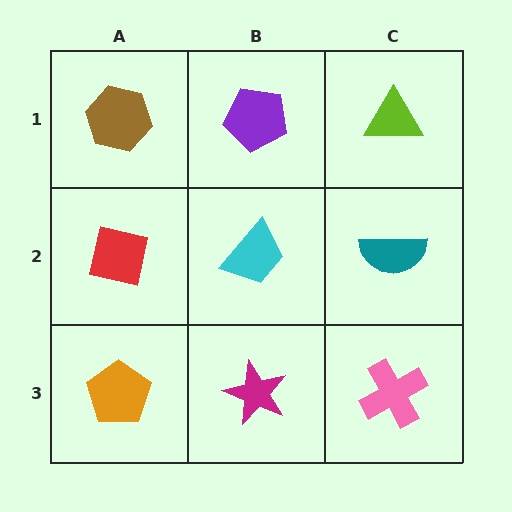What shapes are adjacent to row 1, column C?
A teal semicircle (row 2, column C), a purple pentagon (row 1, column B).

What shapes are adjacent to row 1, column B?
A cyan trapezoid (row 2, column B), a brown hexagon (row 1, column A), a lime triangle (row 1, column C).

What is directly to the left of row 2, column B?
A red square.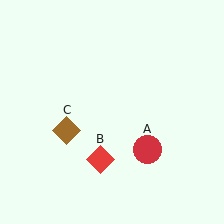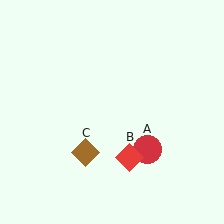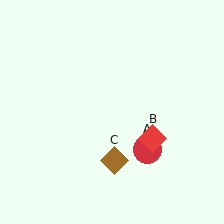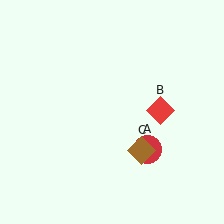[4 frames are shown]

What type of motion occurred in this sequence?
The red diamond (object B), brown diamond (object C) rotated counterclockwise around the center of the scene.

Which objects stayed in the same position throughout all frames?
Red circle (object A) remained stationary.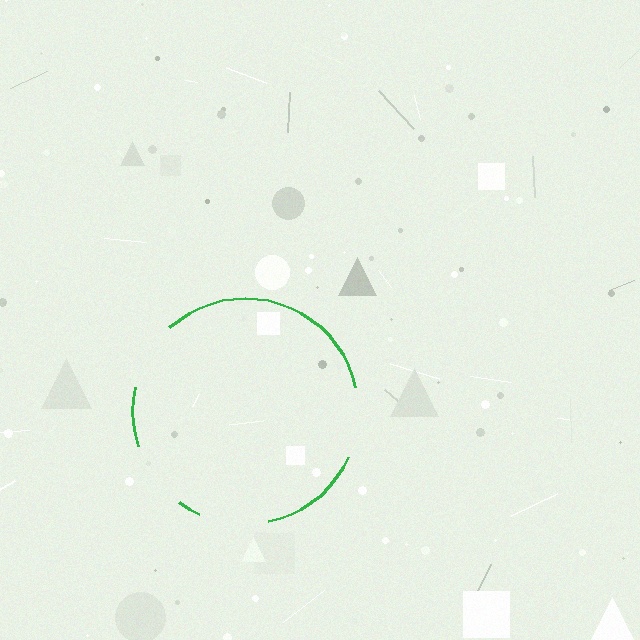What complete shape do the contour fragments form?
The contour fragments form a circle.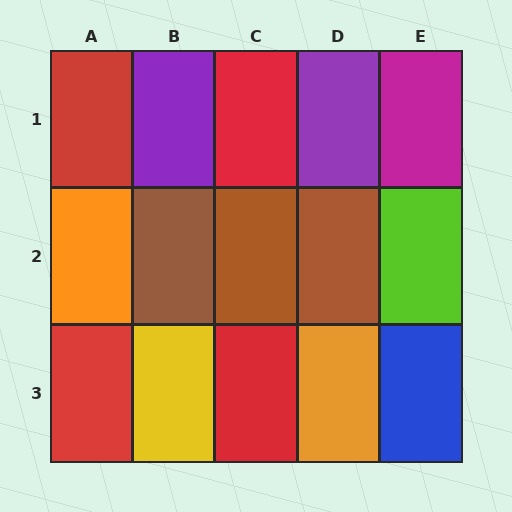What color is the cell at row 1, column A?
Red.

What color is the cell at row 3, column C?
Red.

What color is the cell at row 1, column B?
Purple.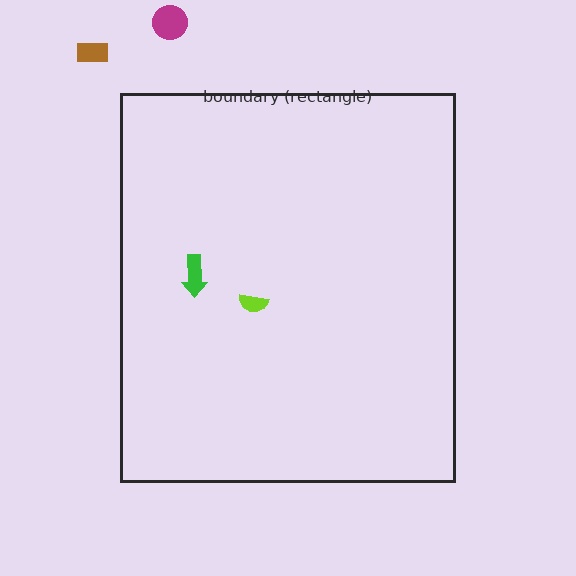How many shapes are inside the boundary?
2 inside, 2 outside.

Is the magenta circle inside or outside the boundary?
Outside.